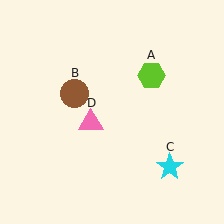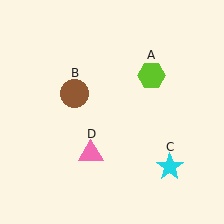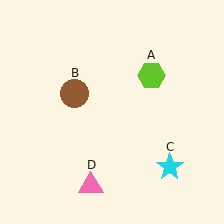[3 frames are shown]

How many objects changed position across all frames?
1 object changed position: pink triangle (object D).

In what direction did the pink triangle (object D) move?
The pink triangle (object D) moved down.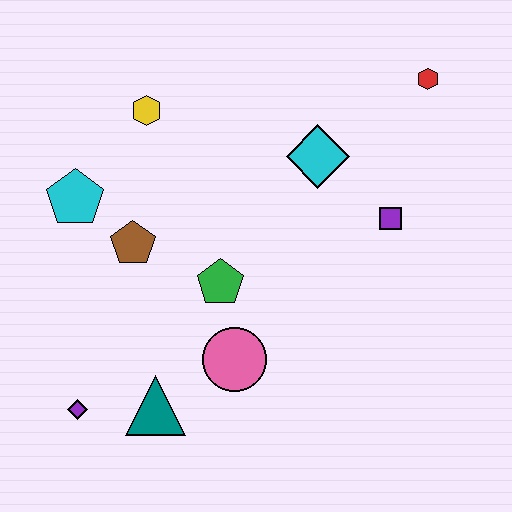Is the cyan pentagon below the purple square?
No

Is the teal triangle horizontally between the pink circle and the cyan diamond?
No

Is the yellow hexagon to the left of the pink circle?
Yes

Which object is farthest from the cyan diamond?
The purple diamond is farthest from the cyan diamond.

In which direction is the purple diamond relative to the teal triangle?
The purple diamond is to the left of the teal triangle.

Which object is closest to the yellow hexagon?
The cyan pentagon is closest to the yellow hexagon.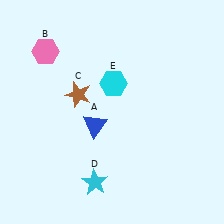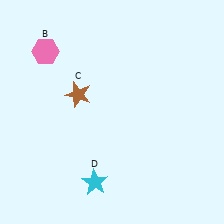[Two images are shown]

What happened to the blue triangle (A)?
The blue triangle (A) was removed in Image 2. It was in the bottom-left area of Image 1.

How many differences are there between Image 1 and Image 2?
There are 2 differences between the two images.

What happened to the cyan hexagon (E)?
The cyan hexagon (E) was removed in Image 2. It was in the top-right area of Image 1.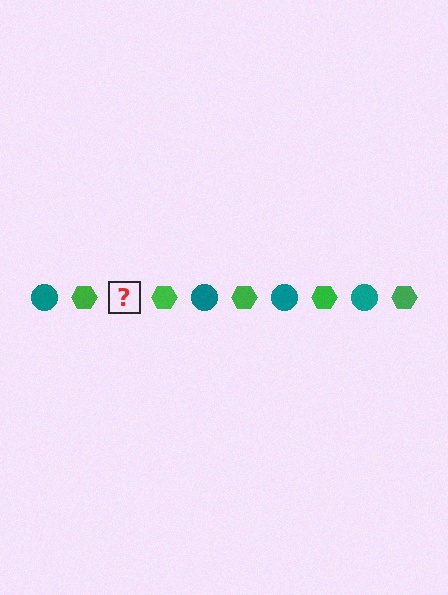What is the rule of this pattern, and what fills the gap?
The rule is that the pattern alternates between teal circle and green hexagon. The gap should be filled with a teal circle.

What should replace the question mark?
The question mark should be replaced with a teal circle.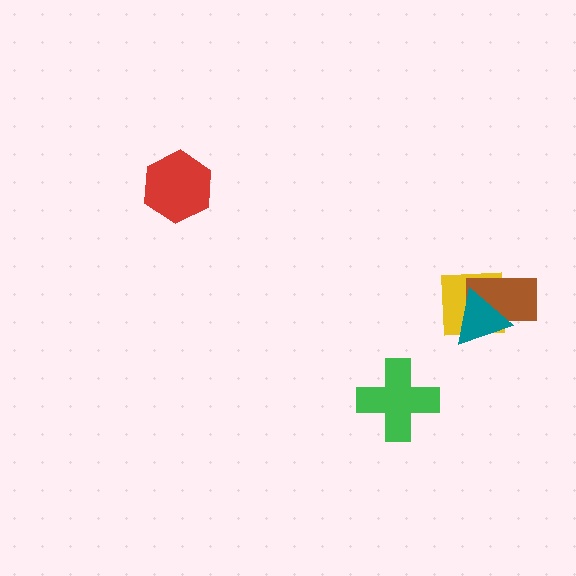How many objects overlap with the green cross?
0 objects overlap with the green cross.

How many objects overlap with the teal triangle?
2 objects overlap with the teal triangle.